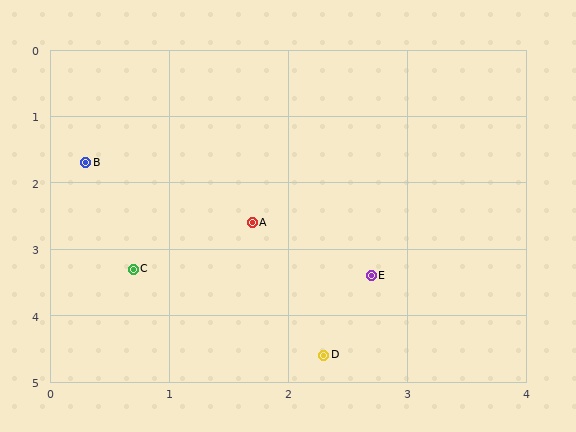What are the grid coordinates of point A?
Point A is at approximately (1.7, 2.6).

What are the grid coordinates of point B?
Point B is at approximately (0.3, 1.7).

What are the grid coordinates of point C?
Point C is at approximately (0.7, 3.3).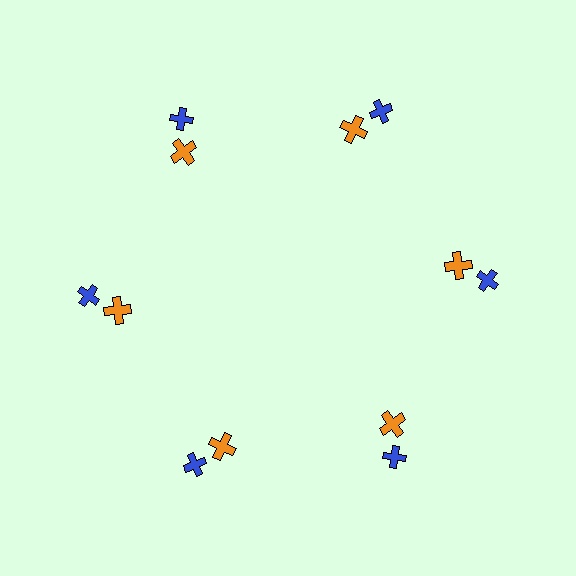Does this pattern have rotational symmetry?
Yes, this pattern has 6-fold rotational symmetry. It looks the same after rotating 60 degrees around the center.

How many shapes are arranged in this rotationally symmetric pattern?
There are 12 shapes, arranged in 6 groups of 2.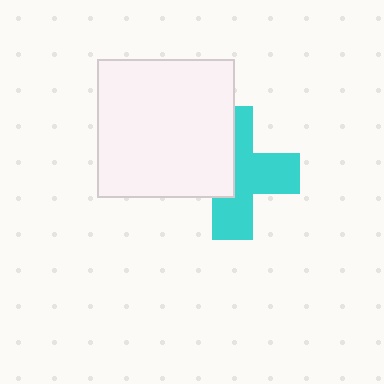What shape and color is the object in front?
The object in front is a white square.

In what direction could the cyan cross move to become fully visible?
The cyan cross could move right. That would shift it out from behind the white square entirely.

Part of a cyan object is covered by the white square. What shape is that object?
It is a cross.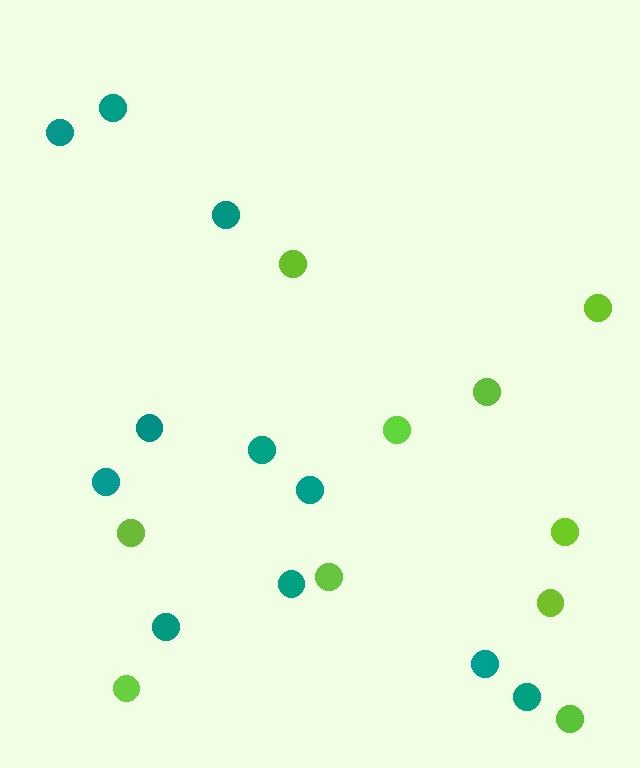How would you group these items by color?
There are 2 groups: one group of lime circles (10) and one group of teal circles (11).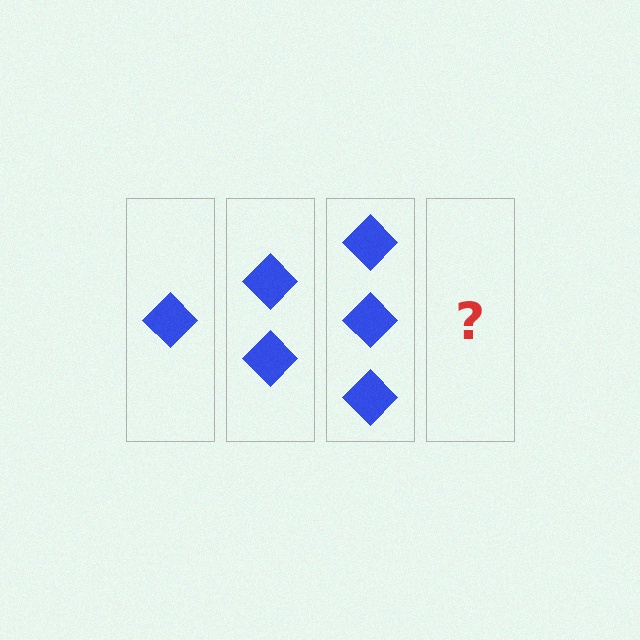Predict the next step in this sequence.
The next step is 4 diamonds.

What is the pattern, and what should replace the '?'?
The pattern is that each step adds one more diamond. The '?' should be 4 diamonds.